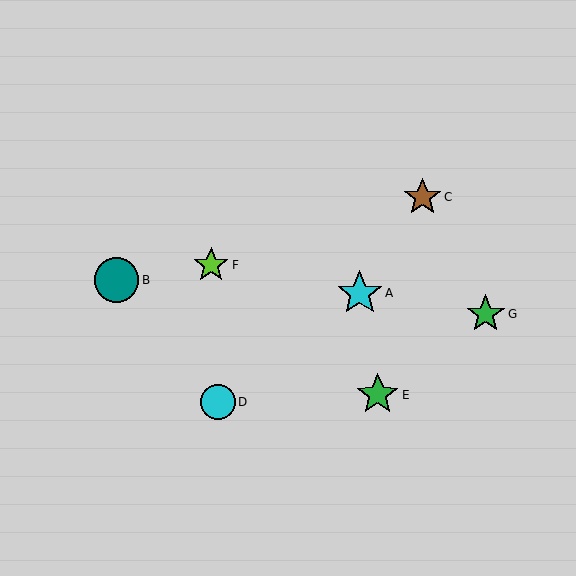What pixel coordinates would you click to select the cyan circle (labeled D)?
Click at (218, 402) to select the cyan circle D.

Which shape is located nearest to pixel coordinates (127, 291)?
The teal circle (labeled B) at (117, 280) is nearest to that location.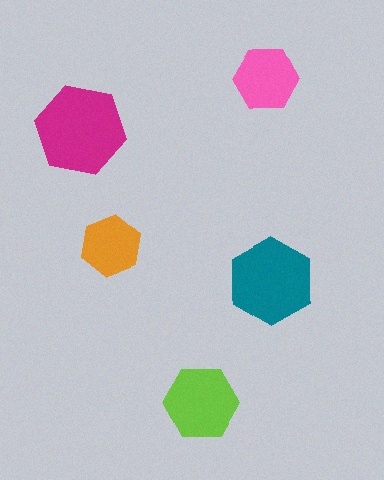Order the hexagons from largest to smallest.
the magenta one, the teal one, the lime one, the pink one, the orange one.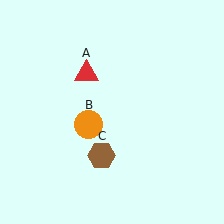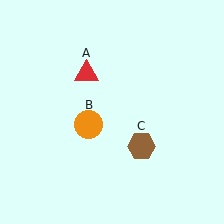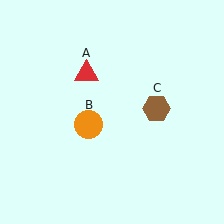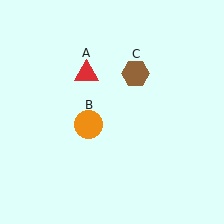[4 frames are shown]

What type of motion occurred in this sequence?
The brown hexagon (object C) rotated counterclockwise around the center of the scene.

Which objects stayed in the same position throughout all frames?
Red triangle (object A) and orange circle (object B) remained stationary.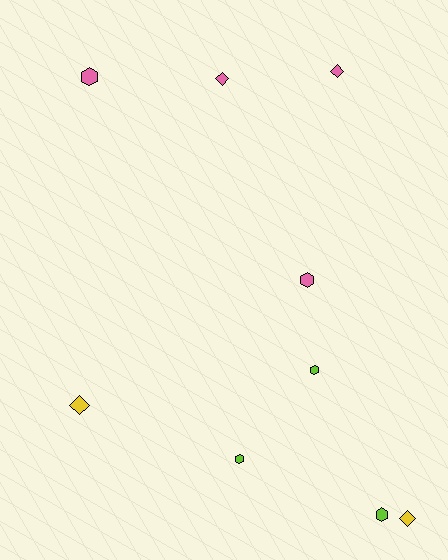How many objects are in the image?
There are 9 objects.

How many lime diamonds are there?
There are no lime diamonds.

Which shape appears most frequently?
Hexagon, with 5 objects.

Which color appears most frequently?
Pink, with 4 objects.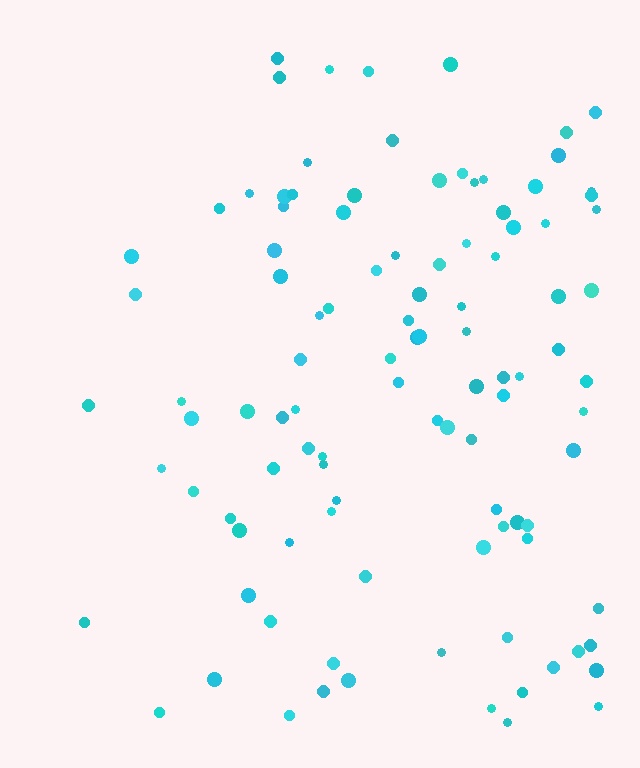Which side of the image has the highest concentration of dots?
The right.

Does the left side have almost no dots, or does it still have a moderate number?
Still a moderate number, just noticeably fewer than the right.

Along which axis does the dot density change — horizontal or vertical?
Horizontal.